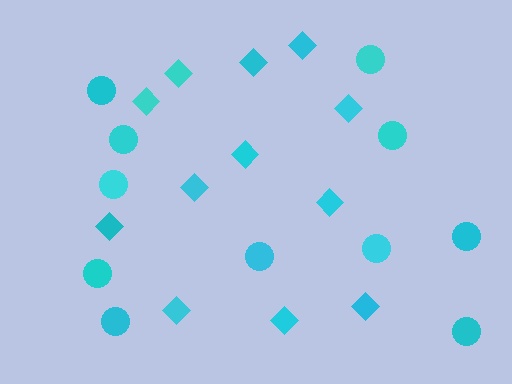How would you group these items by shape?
There are 2 groups: one group of circles (11) and one group of diamonds (12).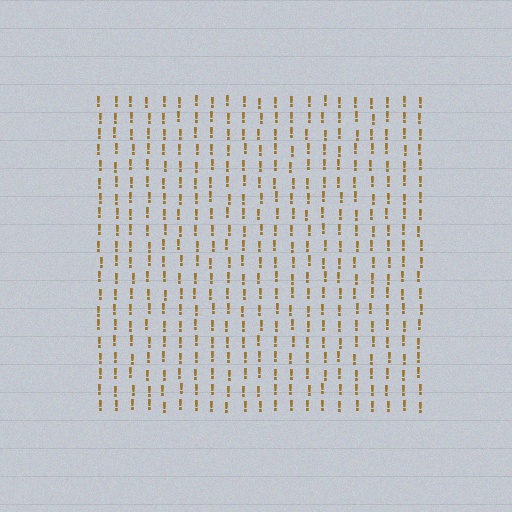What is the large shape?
The large shape is a square.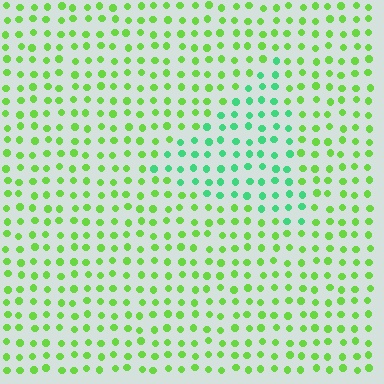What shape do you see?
I see a triangle.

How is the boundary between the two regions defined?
The boundary is defined purely by a slight shift in hue (about 41 degrees). Spacing, size, and orientation are identical on both sides.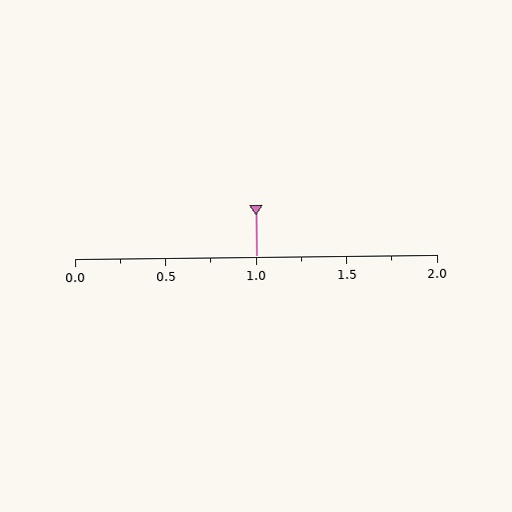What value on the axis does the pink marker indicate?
The marker indicates approximately 1.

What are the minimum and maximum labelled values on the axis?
The axis runs from 0.0 to 2.0.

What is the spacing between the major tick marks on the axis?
The major ticks are spaced 0.5 apart.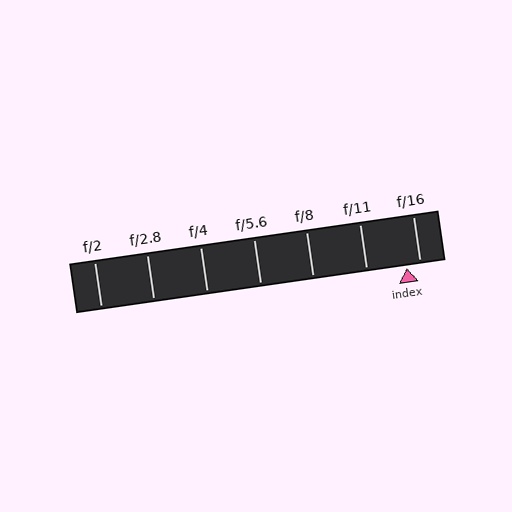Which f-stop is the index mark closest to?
The index mark is closest to f/16.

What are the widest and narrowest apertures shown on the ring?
The widest aperture shown is f/2 and the narrowest is f/16.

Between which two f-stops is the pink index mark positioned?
The index mark is between f/11 and f/16.